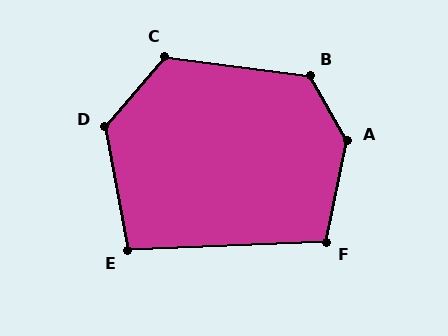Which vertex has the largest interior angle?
A, at approximately 139 degrees.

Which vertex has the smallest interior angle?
E, at approximately 98 degrees.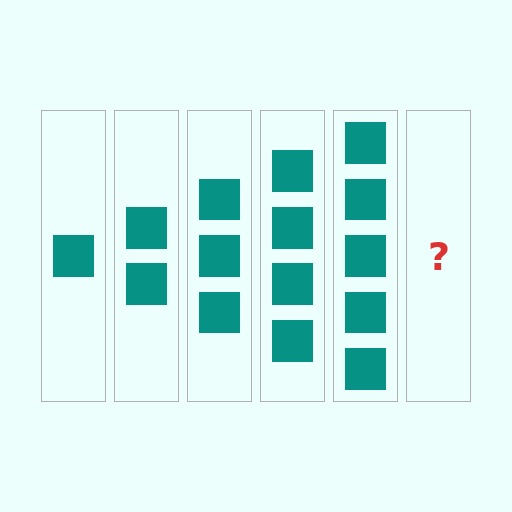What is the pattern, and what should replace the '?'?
The pattern is that each step adds one more square. The '?' should be 6 squares.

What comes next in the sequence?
The next element should be 6 squares.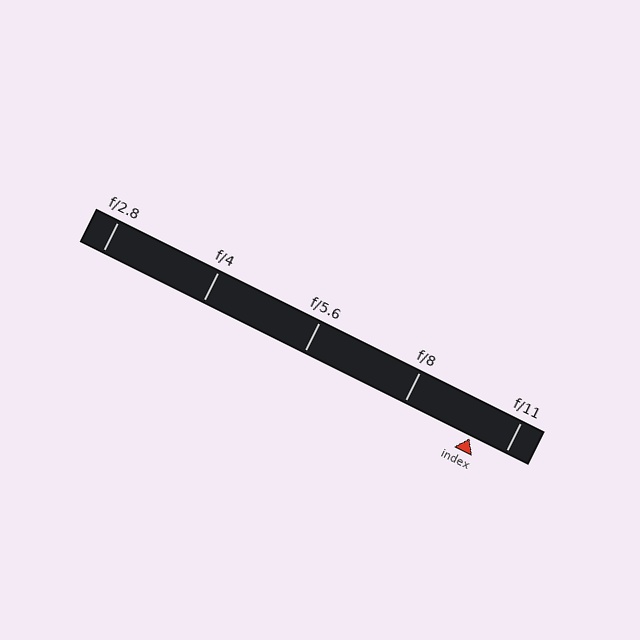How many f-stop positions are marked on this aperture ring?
There are 5 f-stop positions marked.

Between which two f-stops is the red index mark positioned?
The index mark is between f/8 and f/11.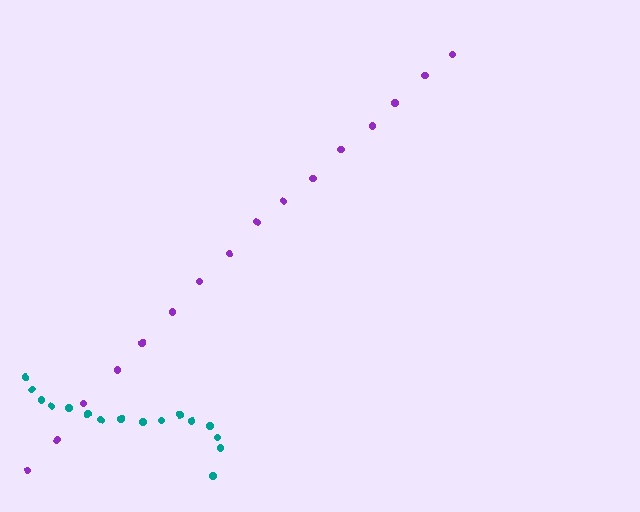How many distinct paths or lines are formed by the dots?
There are 2 distinct paths.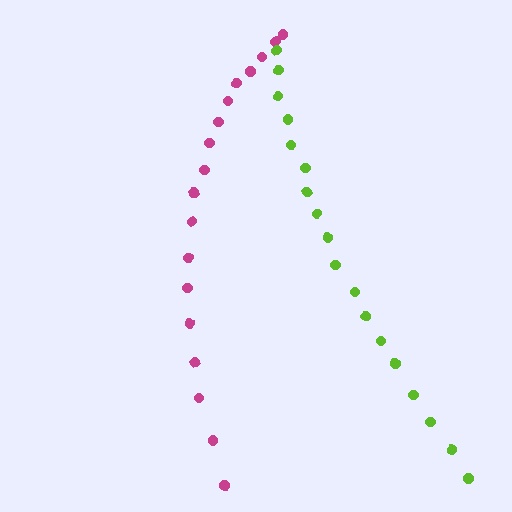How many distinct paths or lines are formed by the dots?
There are 2 distinct paths.